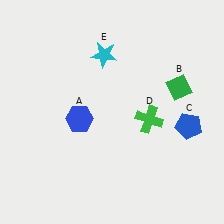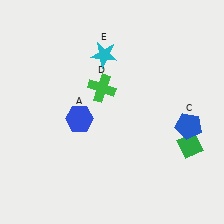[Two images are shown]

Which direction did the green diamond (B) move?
The green diamond (B) moved down.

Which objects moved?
The objects that moved are: the green diamond (B), the green cross (D).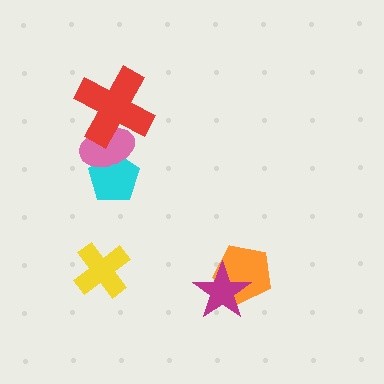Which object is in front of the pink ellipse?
The red cross is in front of the pink ellipse.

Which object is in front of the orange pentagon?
The magenta star is in front of the orange pentagon.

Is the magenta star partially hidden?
No, no other shape covers it.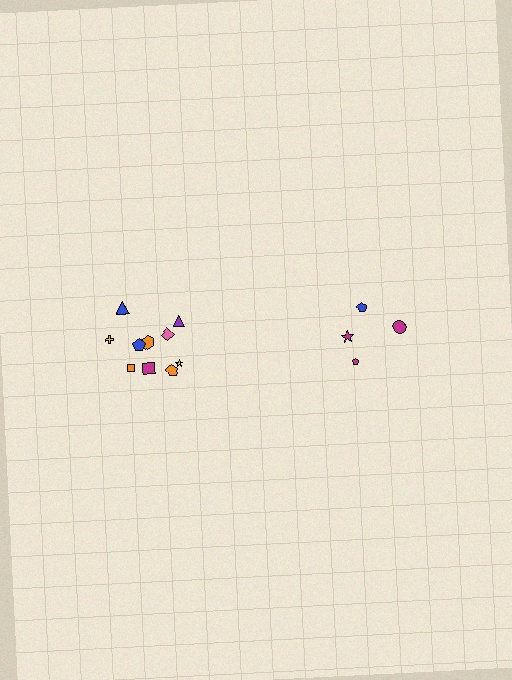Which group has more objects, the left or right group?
The left group.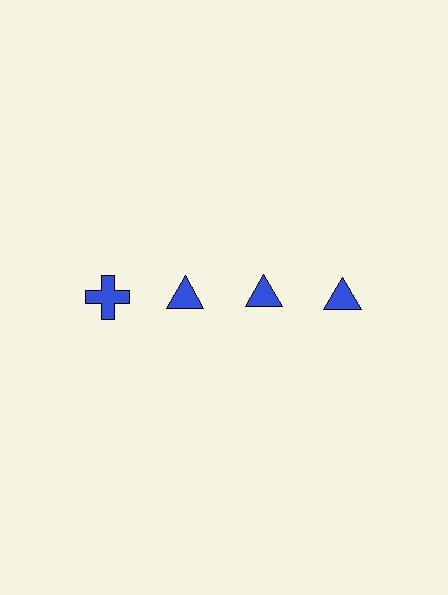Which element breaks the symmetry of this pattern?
The blue cross in the top row, leftmost column breaks the symmetry. All other shapes are blue triangles.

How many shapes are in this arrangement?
There are 4 shapes arranged in a grid pattern.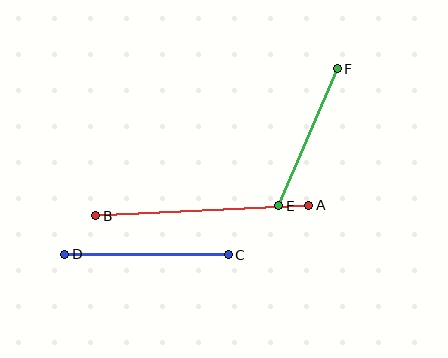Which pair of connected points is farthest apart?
Points A and B are farthest apart.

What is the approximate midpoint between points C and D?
The midpoint is at approximately (147, 254) pixels.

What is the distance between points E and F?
The distance is approximately 149 pixels.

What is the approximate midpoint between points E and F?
The midpoint is at approximately (308, 137) pixels.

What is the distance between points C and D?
The distance is approximately 163 pixels.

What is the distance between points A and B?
The distance is approximately 213 pixels.